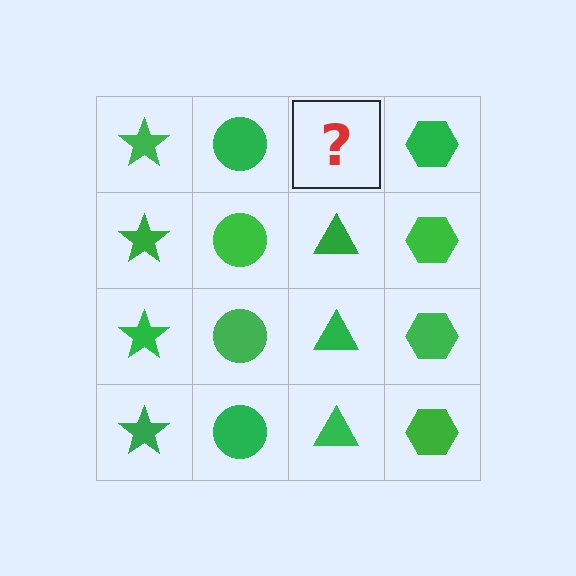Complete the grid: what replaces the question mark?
The question mark should be replaced with a green triangle.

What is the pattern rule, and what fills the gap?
The rule is that each column has a consistent shape. The gap should be filled with a green triangle.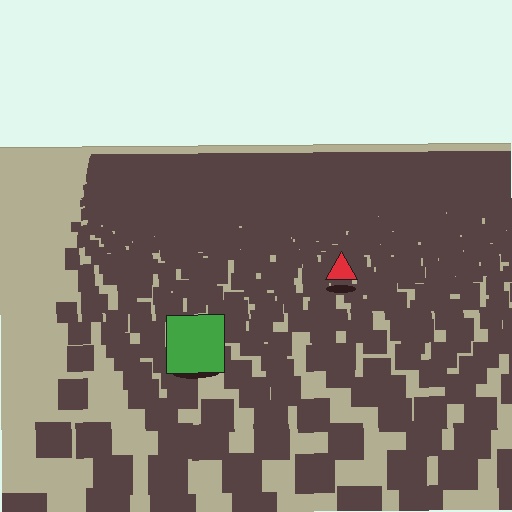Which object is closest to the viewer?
The green square is closest. The texture marks near it are larger and more spread out.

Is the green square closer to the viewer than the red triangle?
Yes. The green square is closer — you can tell from the texture gradient: the ground texture is coarser near it.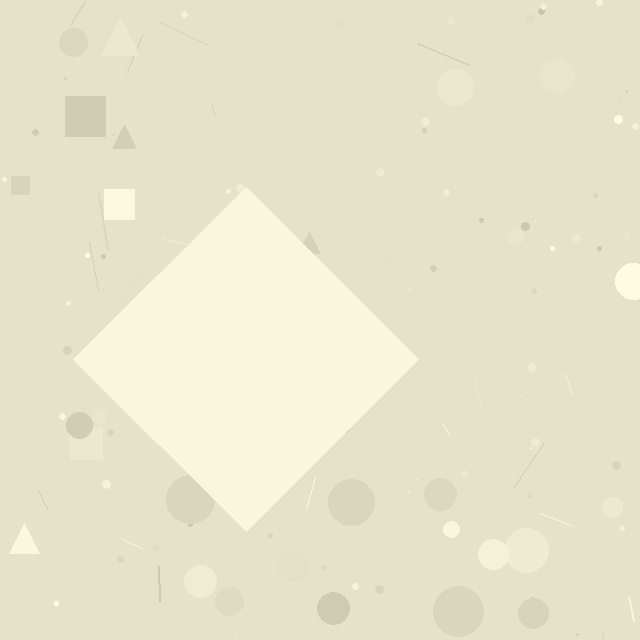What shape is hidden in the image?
A diamond is hidden in the image.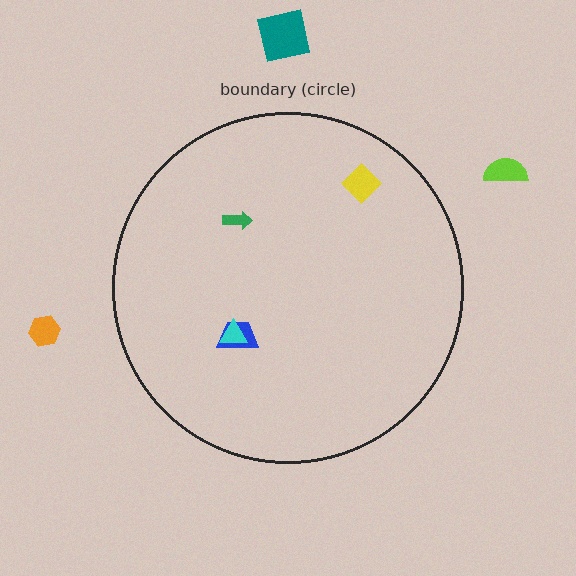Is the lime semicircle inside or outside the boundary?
Outside.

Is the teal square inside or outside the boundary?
Outside.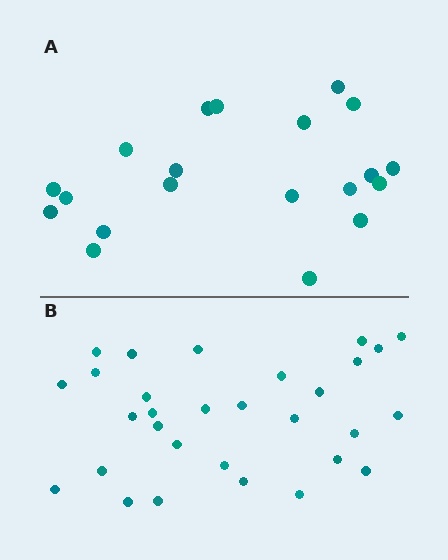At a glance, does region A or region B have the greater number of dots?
Region B (the bottom region) has more dots.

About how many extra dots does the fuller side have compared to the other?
Region B has roughly 10 or so more dots than region A.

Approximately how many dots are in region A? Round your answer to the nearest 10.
About 20 dots.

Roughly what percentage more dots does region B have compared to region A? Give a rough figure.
About 50% more.